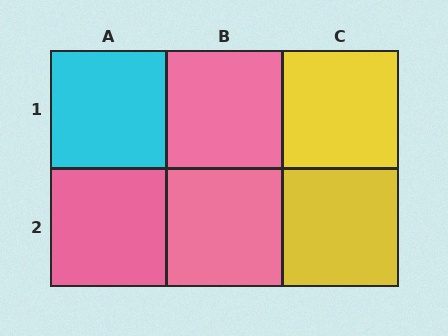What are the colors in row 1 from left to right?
Cyan, pink, yellow.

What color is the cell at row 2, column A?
Pink.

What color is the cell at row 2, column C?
Yellow.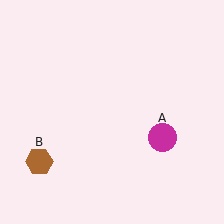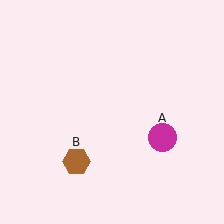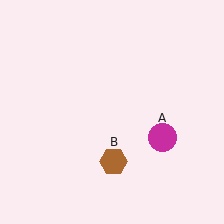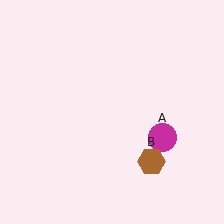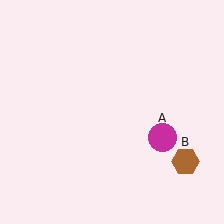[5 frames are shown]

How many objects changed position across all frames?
1 object changed position: brown hexagon (object B).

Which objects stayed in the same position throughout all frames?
Magenta circle (object A) remained stationary.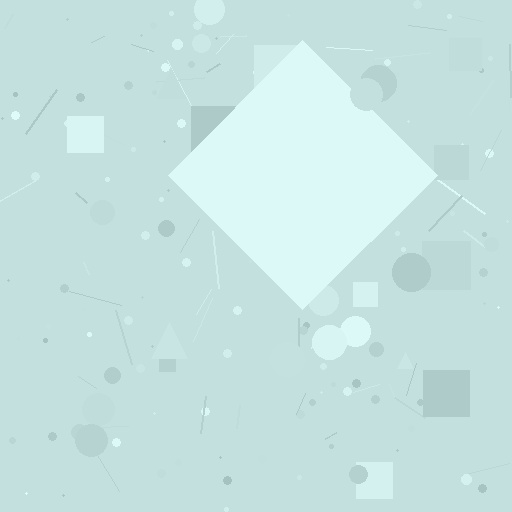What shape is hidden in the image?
A diamond is hidden in the image.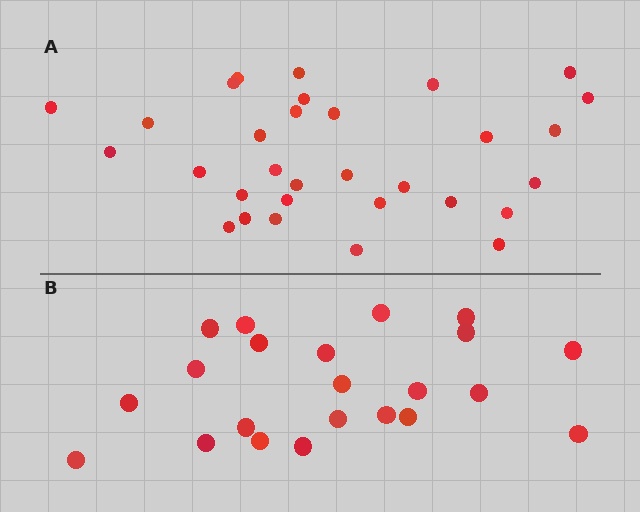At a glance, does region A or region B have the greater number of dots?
Region A (the top region) has more dots.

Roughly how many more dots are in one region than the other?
Region A has roughly 8 or so more dots than region B.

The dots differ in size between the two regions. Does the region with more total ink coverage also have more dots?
No. Region B has more total ink coverage because its dots are larger, but region A actually contains more individual dots. Total area can be misleading — the number of items is what matters here.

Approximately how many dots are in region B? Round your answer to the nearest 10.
About 20 dots. (The exact count is 22, which rounds to 20.)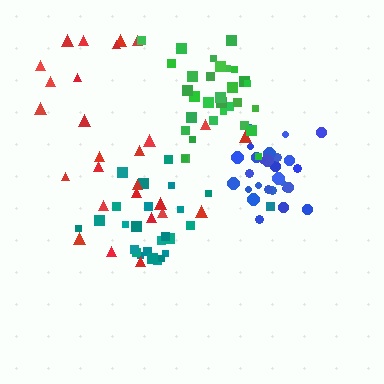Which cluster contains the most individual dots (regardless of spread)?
Green (31).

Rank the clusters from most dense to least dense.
blue, green, teal, red.